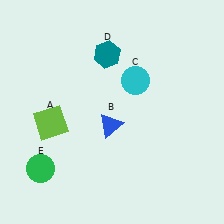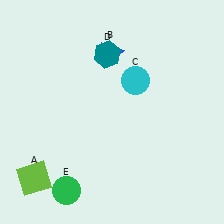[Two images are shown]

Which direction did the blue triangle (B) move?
The blue triangle (B) moved up.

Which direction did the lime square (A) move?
The lime square (A) moved down.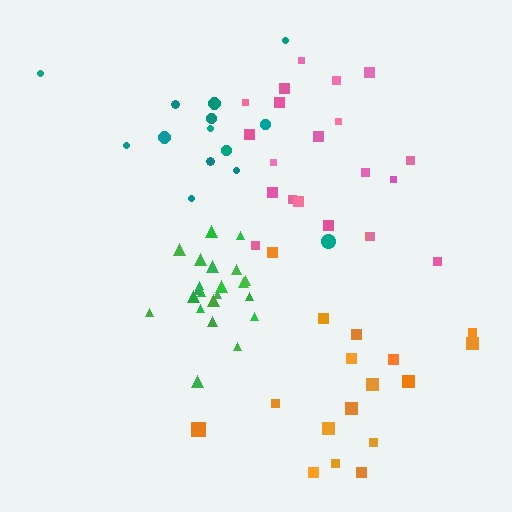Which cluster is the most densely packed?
Green.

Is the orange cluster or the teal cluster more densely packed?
Orange.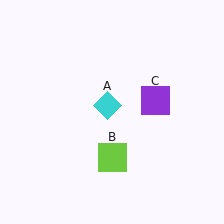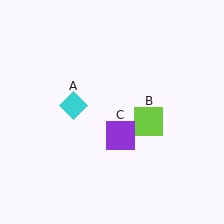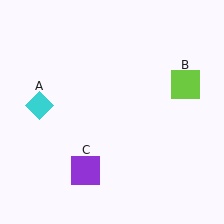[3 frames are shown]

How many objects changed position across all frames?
3 objects changed position: cyan diamond (object A), lime square (object B), purple square (object C).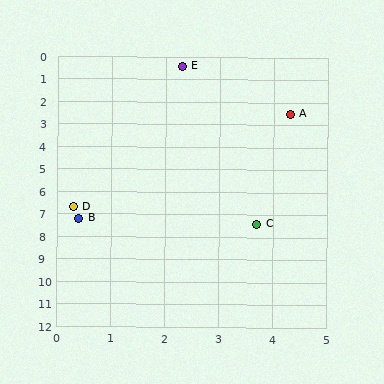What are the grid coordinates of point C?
Point C is at approximately (3.7, 7.4).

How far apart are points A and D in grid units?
Points A and D are about 5.8 grid units apart.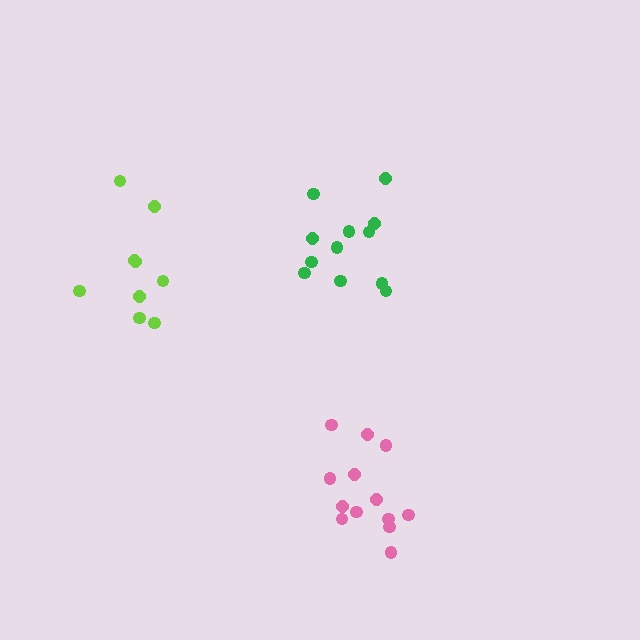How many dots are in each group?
Group 1: 13 dots, Group 2: 9 dots, Group 3: 12 dots (34 total).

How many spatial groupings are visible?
There are 3 spatial groupings.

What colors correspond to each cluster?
The clusters are colored: pink, lime, green.